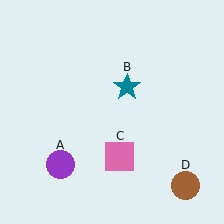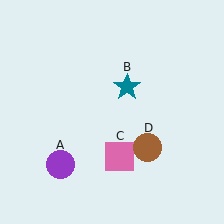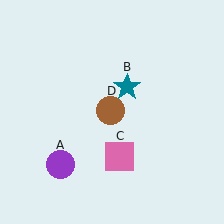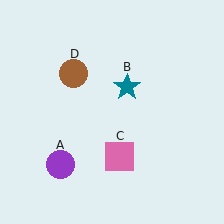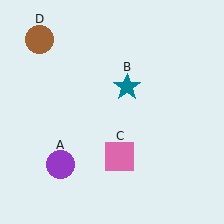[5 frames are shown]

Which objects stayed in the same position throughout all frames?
Purple circle (object A) and teal star (object B) and pink square (object C) remained stationary.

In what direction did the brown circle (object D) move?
The brown circle (object D) moved up and to the left.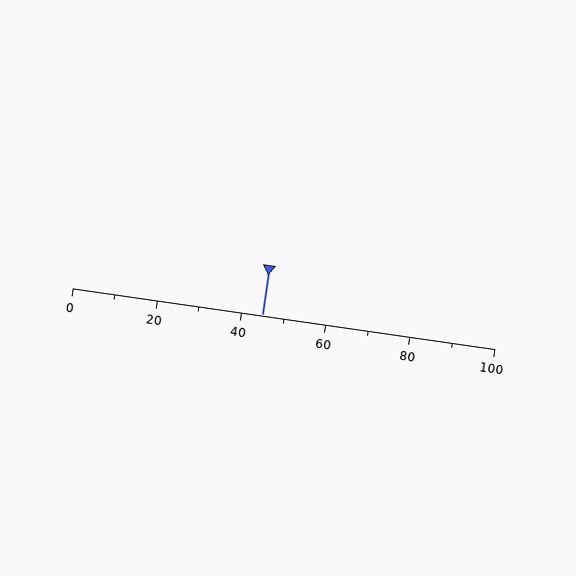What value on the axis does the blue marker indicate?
The marker indicates approximately 45.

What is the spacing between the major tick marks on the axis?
The major ticks are spaced 20 apart.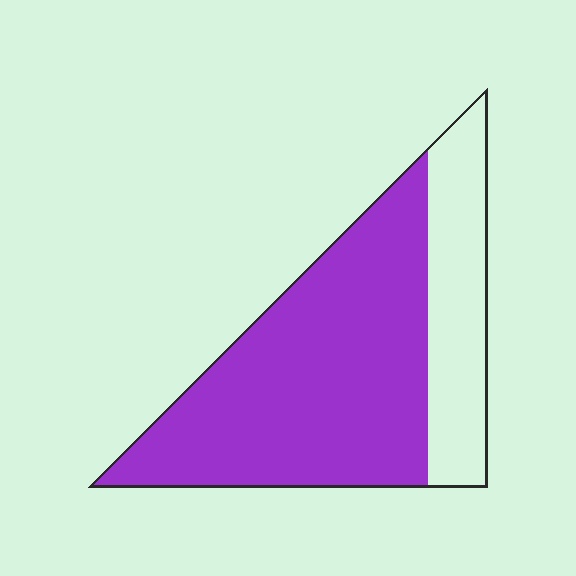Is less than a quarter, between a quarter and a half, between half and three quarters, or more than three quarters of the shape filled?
Between half and three quarters.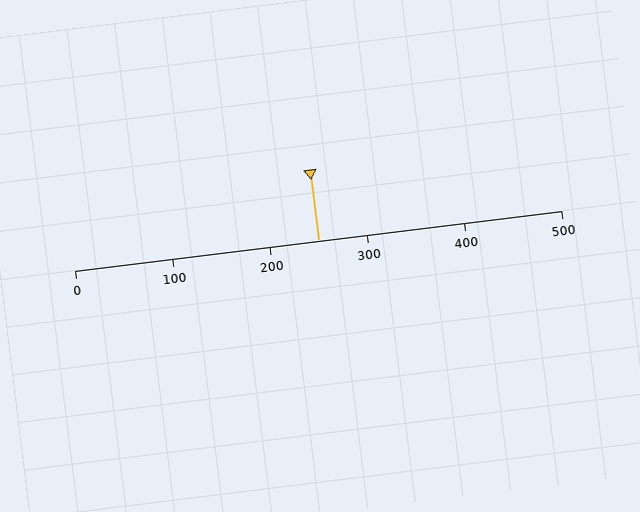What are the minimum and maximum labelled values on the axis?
The axis runs from 0 to 500.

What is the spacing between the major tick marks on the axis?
The major ticks are spaced 100 apart.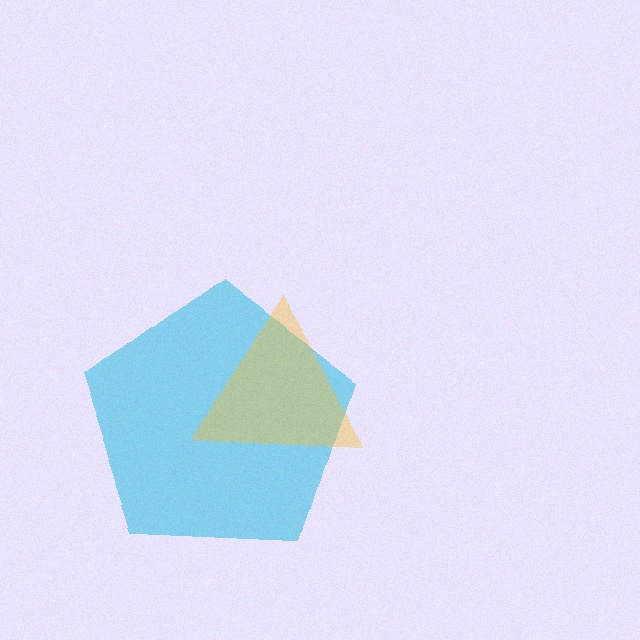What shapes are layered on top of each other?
The layered shapes are: a cyan pentagon, a yellow triangle.